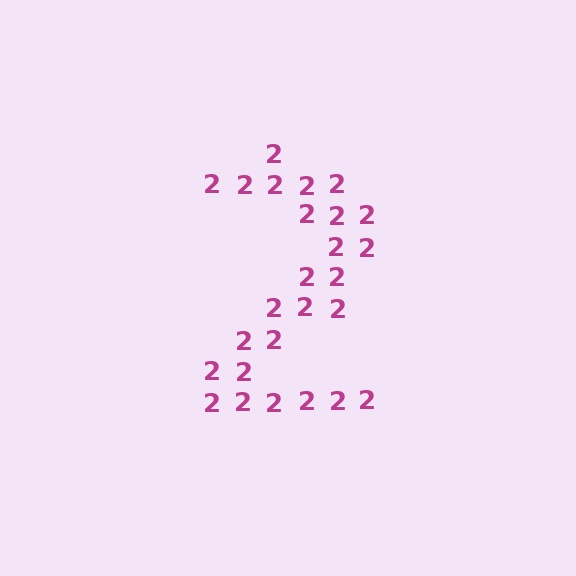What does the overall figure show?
The overall figure shows the digit 2.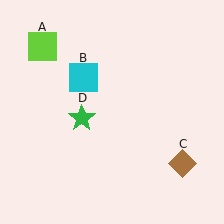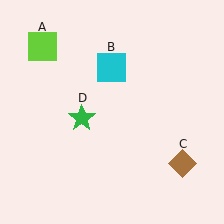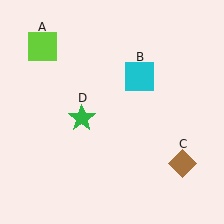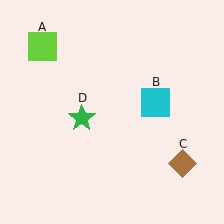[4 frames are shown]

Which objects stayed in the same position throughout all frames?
Lime square (object A) and brown diamond (object C) and green star (object D) remained stationary.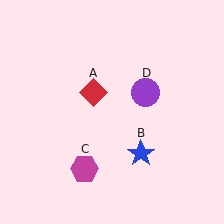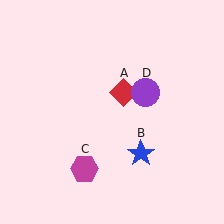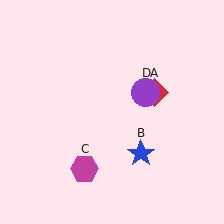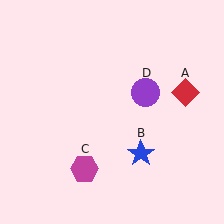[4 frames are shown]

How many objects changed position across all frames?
1 object changed position: red diamond (object A).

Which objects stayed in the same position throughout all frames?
Blue star (object B) and magenta hexagon (object C) and purple circle (object D) remained stationary.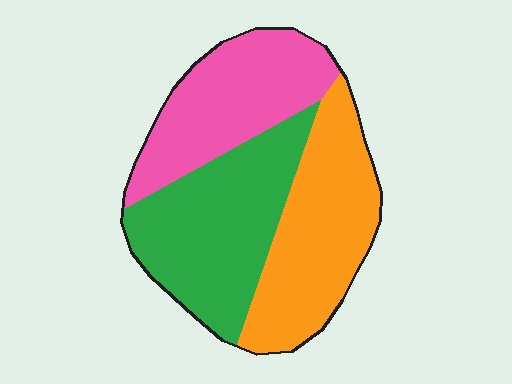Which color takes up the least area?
Pink, at roughly 30%.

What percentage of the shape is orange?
Orange covers 34% of the shape.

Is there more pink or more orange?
Orange.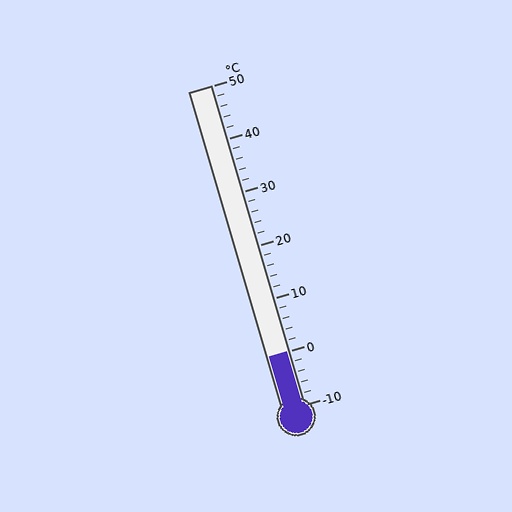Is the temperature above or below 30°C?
The temperature is below 30°C.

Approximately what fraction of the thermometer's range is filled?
The thermometer is filled to approximately 15% of its range.